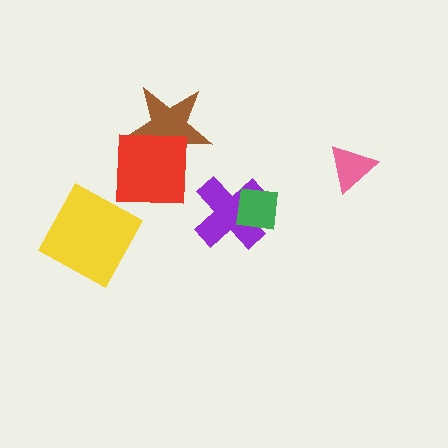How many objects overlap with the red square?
1 object overlaps with the red square.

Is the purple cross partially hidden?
Yes, it is partially covered by another shape.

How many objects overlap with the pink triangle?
0 objects overlap with the pink triangle.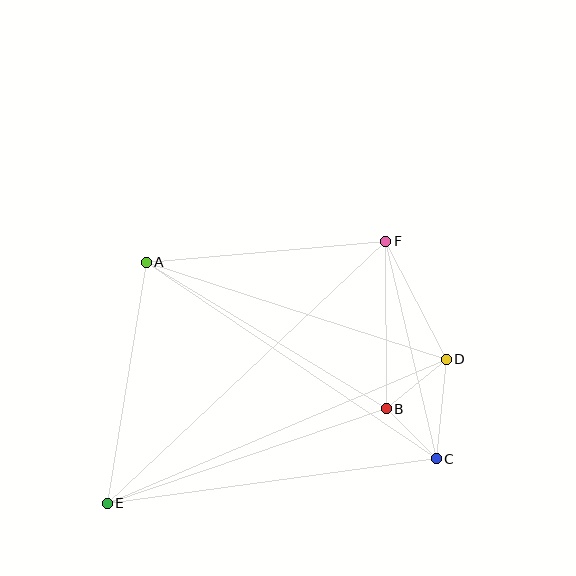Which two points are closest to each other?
Points B and C are closest to each other.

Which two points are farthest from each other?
Points E and F are farthest from each other.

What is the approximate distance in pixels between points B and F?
The distance between B and F is approximately 167 pixels.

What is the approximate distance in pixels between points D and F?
The distance between D and F is approximately 133 pixels.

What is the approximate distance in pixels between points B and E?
The distance between B and E is approximately 294 pixels.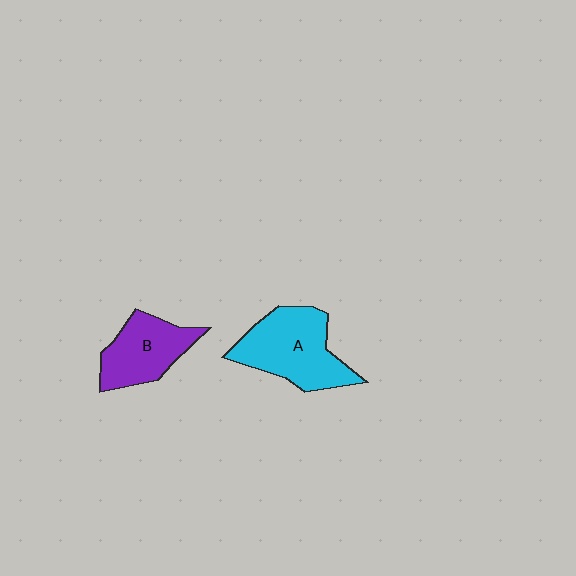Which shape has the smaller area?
Shape B (purple).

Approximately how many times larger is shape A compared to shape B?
Approximately 1.4 times.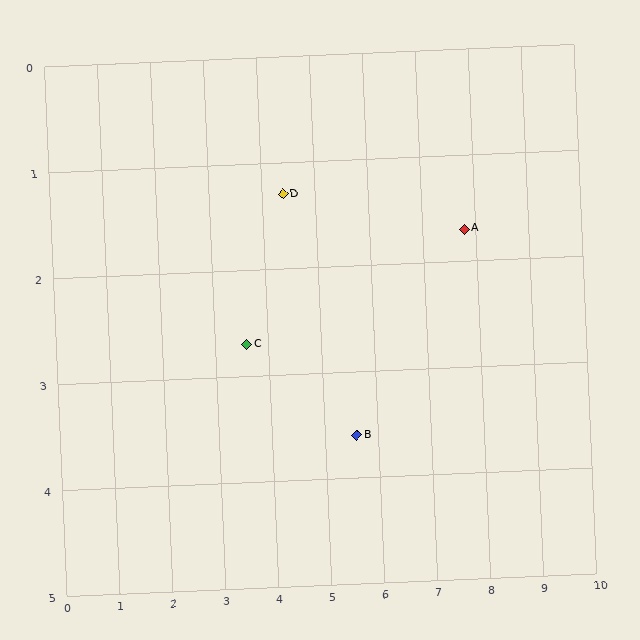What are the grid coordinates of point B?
Point B is at approximately (5.6, 3.6).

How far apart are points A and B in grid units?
Points A and B are about 2.9 grid units apart.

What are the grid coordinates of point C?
Point C is at approximately (3.6, 2.7).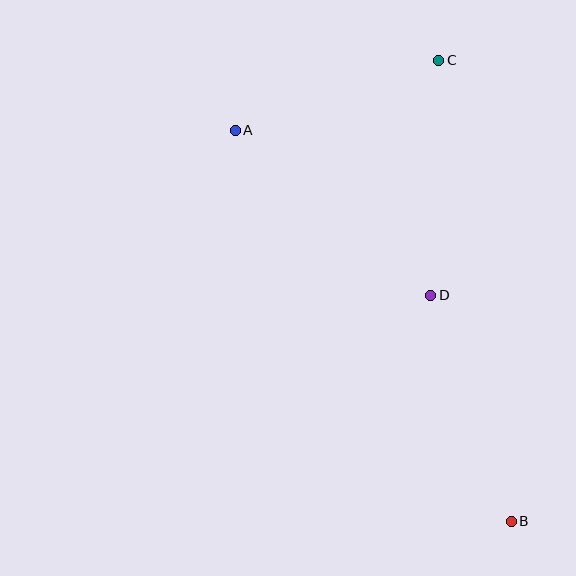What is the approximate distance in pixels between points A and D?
The distance between A and D is approximately 255 pixels.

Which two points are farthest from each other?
Points A and B are farthest from each other.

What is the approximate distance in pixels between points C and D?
The distance between C and D is approximately 235 pixels.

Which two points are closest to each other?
Points A and C are closest to each other.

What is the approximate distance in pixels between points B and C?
The distance between B and C is approximately 466 pixels.